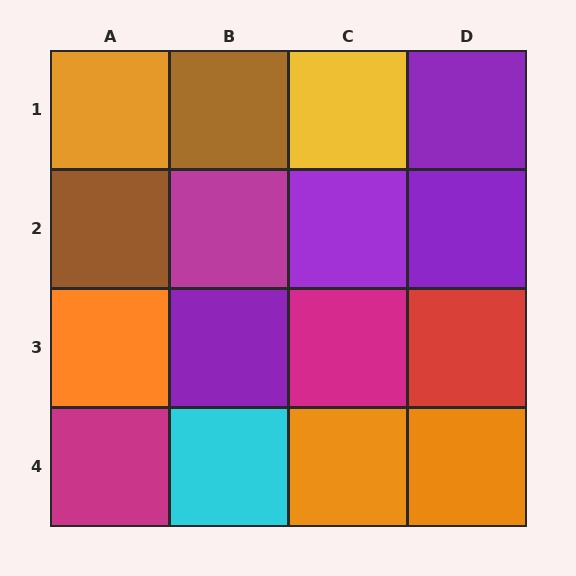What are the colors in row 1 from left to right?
Orange, brown, yellow, purple.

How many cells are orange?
4 cells are orange.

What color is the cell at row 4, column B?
Cyan.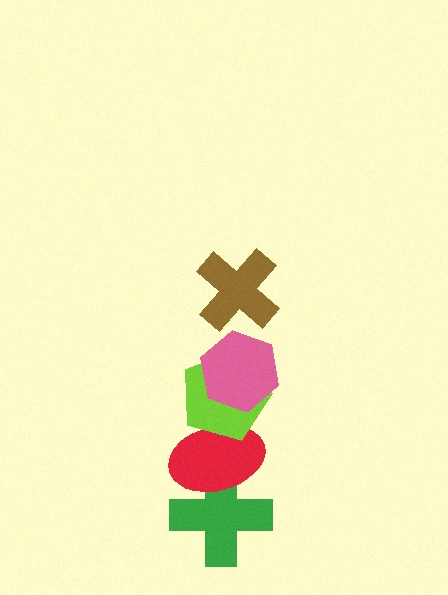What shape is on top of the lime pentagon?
The pink hexagon is on top of the lime pentagon.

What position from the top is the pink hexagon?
The pink hexagon is 2nd from the top.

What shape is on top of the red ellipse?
The lime pentagon is on top of the red ellipse.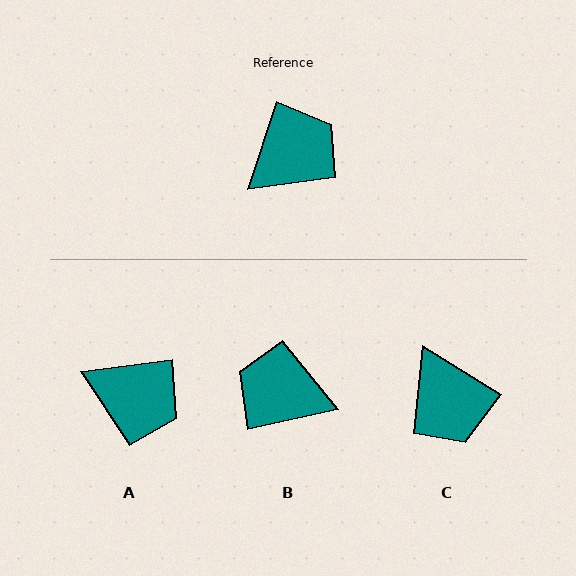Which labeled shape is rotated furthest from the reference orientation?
B, about 121 degrees away.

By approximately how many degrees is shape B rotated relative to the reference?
Approximately 121 degrees counter-clockwise.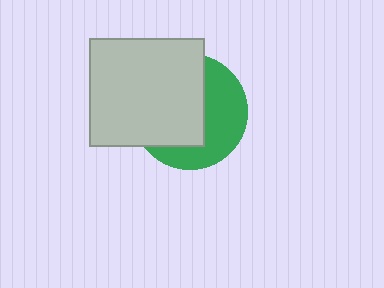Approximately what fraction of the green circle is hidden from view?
Roughly 57% of the green circle is hidden behind the light gray rectangle.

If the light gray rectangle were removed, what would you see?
You would see the complete green circle.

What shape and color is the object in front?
The object in front is a light gray rectangle.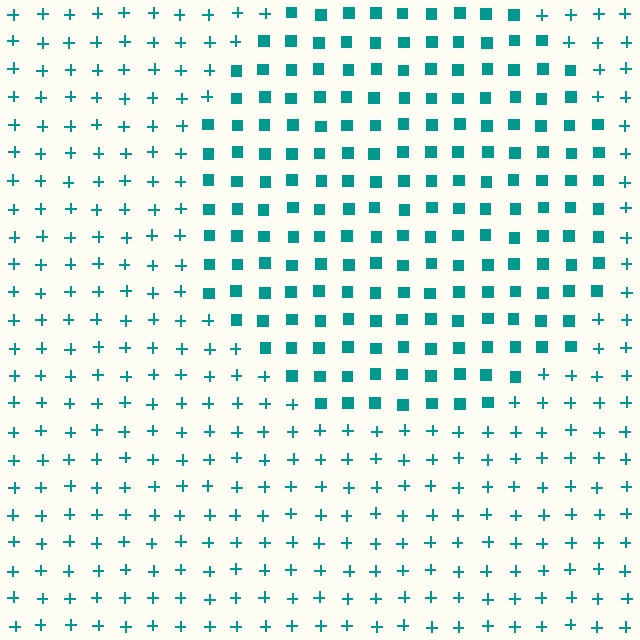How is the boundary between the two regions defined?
The boundary is defined by a change in element shape: squares inside vs. plus signs outside. All elements share the same color and spacing.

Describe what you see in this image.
The image is filled with small teal elements arranged in a uniform grid. A circle-shaped region contains squares, while the surrounding area contains plus signs. The boundary is defined purely by the change in element shape.